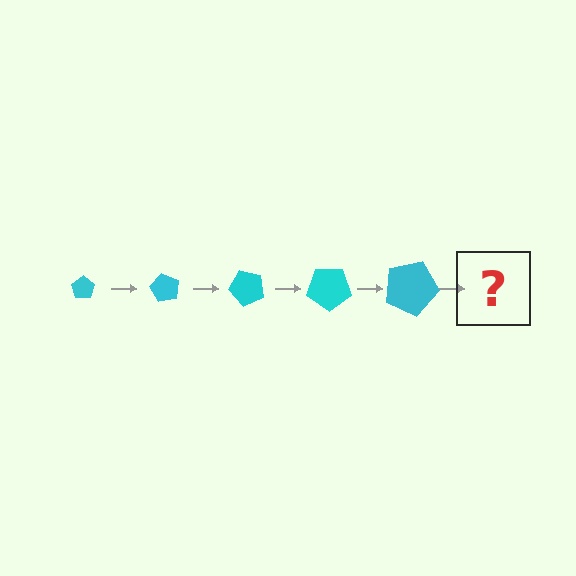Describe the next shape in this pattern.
It should be a pentagon, larger than the previous one and rotated 300 degrees from the start.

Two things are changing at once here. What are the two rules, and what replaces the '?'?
The two rules are that the pentagon grows larger each step and it rotates 60 degrees each step. The '?' should be a pentagon, larger than the previous one and rotated 300 degrees from the start.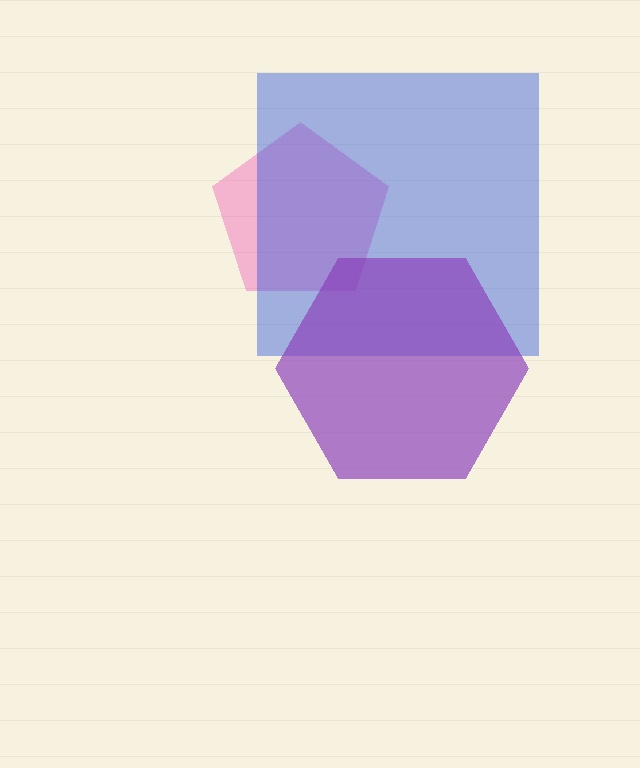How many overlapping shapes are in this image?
There are 3 overlapping shapes in the image.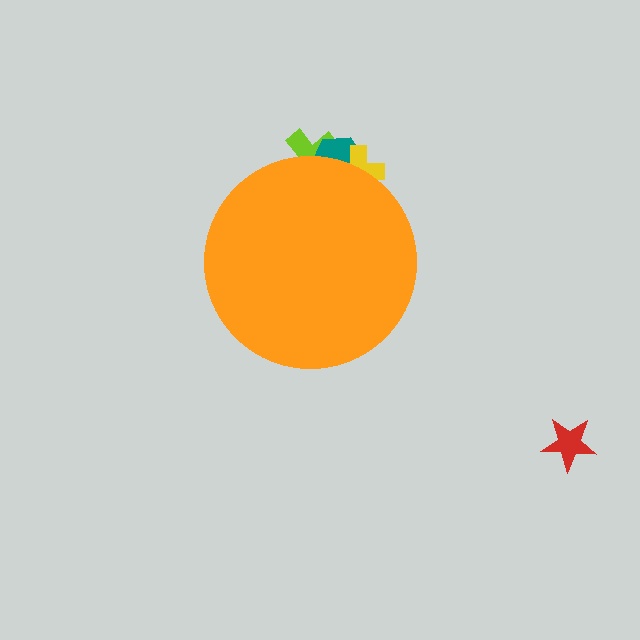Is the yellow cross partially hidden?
Yes, the yellow cross is partially hidden behind the orange circle.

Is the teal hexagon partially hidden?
Yes, the teal hexagon is partially hidden behind the orange circle.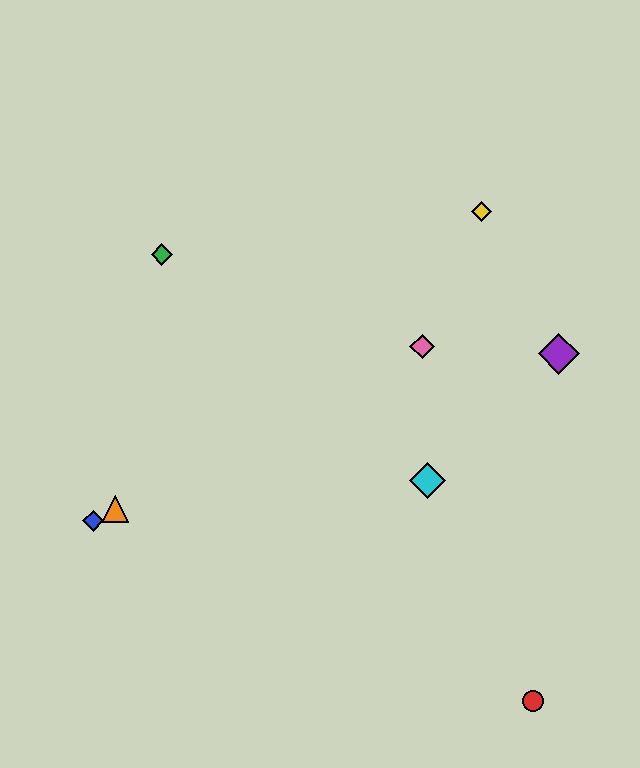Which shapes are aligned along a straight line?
The blue diamond, the orange triangle, the pink diamond are aligned along a straight line.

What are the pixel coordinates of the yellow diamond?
The yellow diamond is at (482, 211).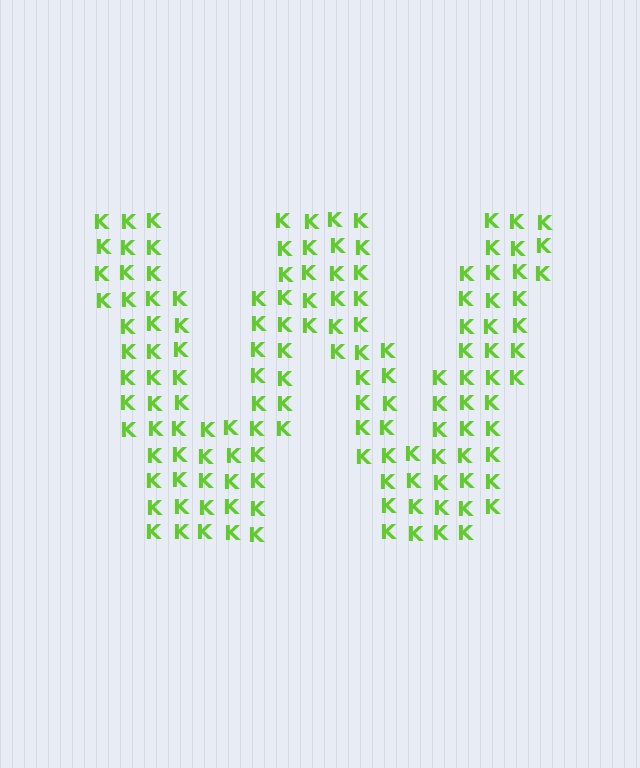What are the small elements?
The small elements are letter K's.